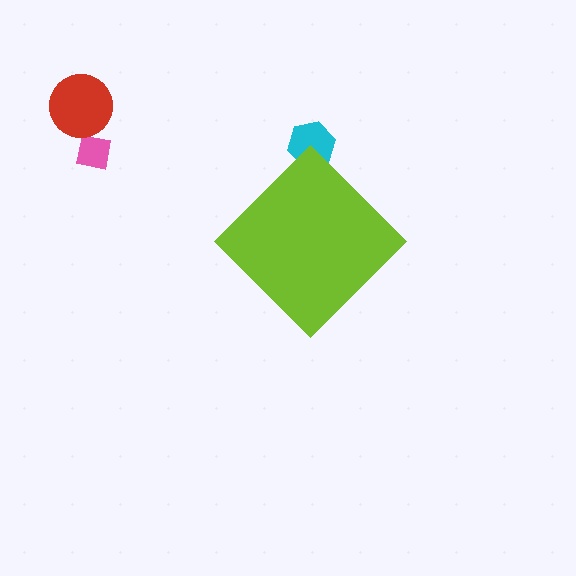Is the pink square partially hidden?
No, the pink square is fully visible.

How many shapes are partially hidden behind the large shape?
1 shape is partially hidden.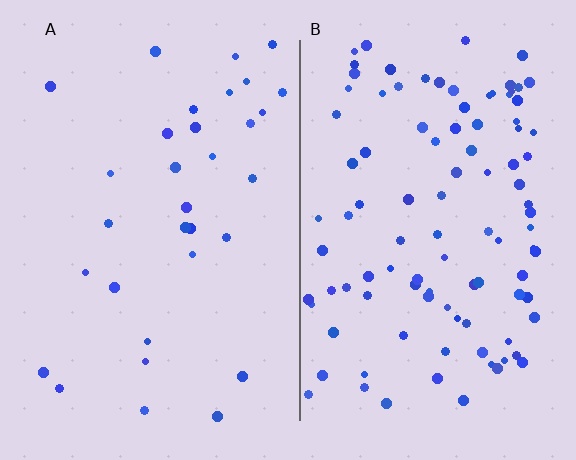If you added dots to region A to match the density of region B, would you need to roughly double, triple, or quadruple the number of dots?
Approximately triple.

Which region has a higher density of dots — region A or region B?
B (the right).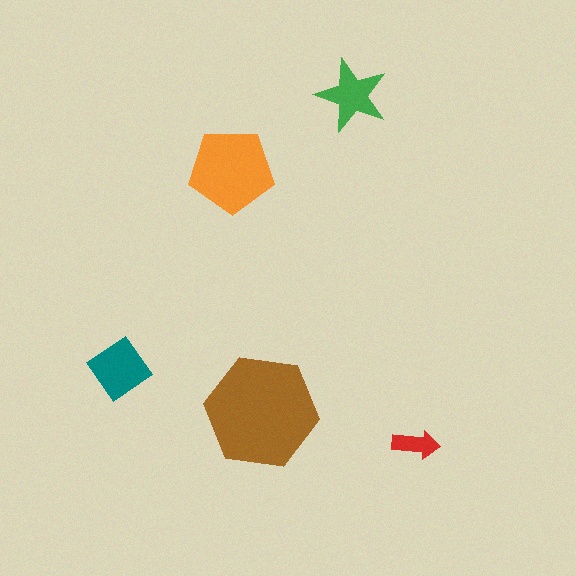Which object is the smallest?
The red arrow.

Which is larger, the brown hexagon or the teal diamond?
The brown hexagon.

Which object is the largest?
The brown hexagon.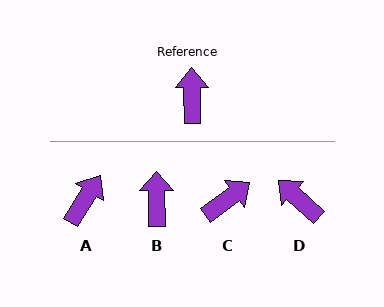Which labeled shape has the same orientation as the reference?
B.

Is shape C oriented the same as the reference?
No, it is off by about 55 degrees.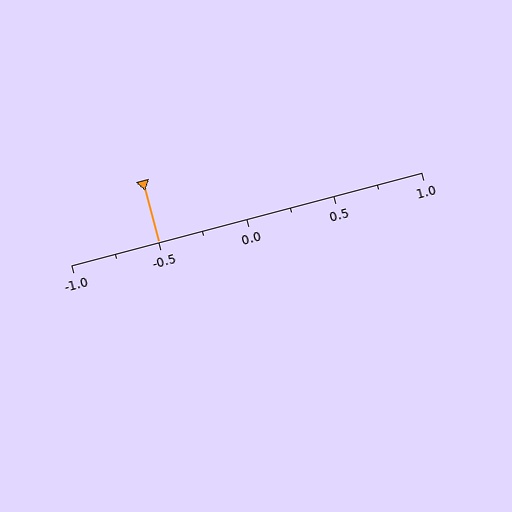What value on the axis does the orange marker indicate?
The marker indicates approximately -0.5.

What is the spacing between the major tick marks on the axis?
The major ticks are spaced 0.5 apart.